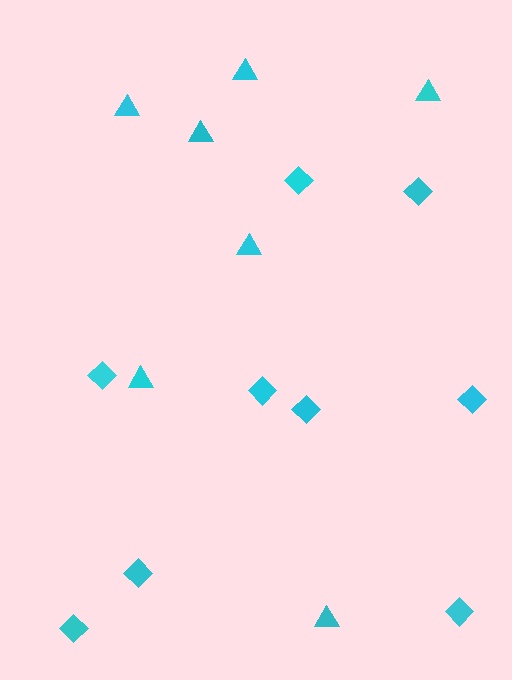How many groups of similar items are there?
There are 2 groups: one group of diamonds (9) and one group of triangles (7).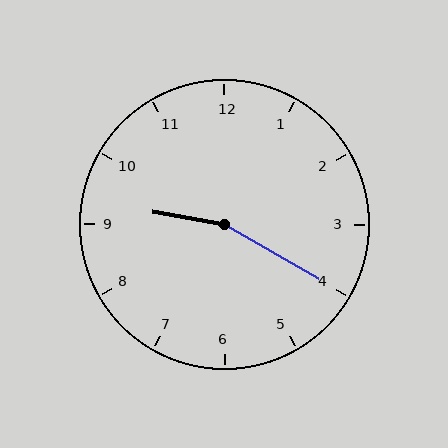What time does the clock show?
9:20.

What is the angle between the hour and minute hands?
Approximately 160 degrees.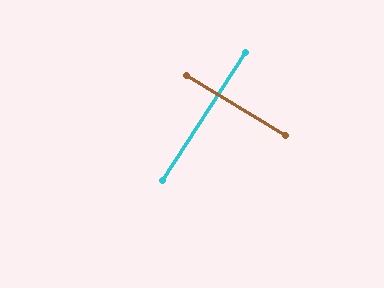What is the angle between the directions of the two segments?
Approximately 88 degrees.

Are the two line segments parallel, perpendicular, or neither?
Perpendicular — they meet at approximately 88°.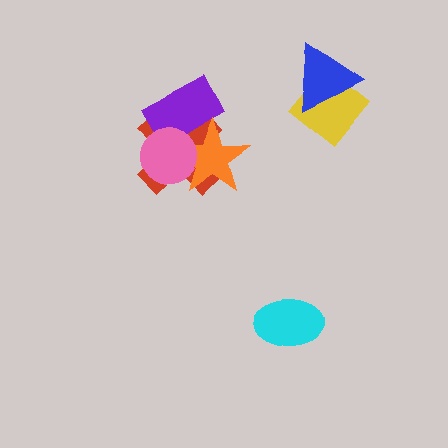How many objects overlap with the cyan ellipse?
0 objects overlap with the cyan ellipse.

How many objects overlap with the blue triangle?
1 object overlaps with the blue triangle.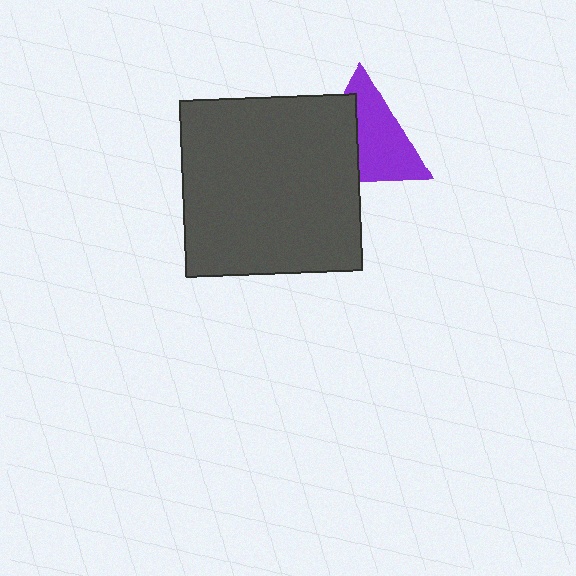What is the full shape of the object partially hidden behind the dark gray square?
The partially hidden object is a purple triangle.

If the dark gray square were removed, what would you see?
You would see the complete purple triangle.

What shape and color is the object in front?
The object in front is a dark gray square.